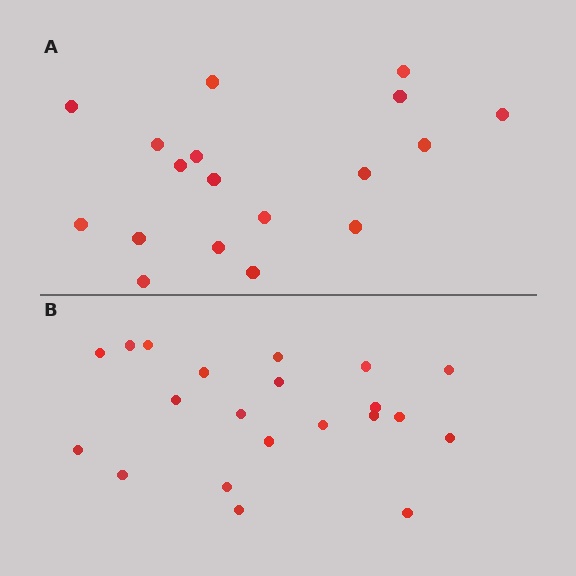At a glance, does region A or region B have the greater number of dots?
Region B (the bottom region) has more dots.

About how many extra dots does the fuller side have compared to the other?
Region B has just a few more — roughly 2 or 3 more dots than region A.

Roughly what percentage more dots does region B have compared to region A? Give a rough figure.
About 15% more.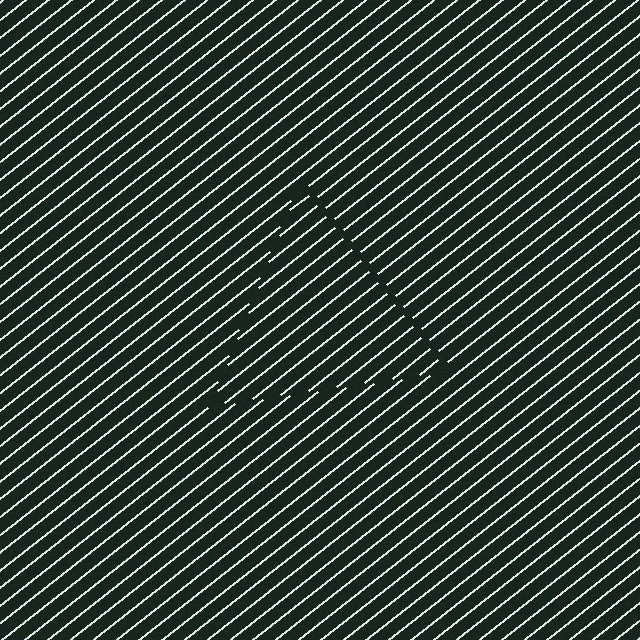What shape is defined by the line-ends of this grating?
An illusory triangle. The interior of the shape contains the same grating, shifted by half a period — the contour is defined by the phase discontinuity where line-ends from the inner and outer gratings abut.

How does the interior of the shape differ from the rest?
The interior of the shape contains the same grating, shifted by half a period — the contour is defined by the phase discontinuity where line-ends from the inner and outer gratings abut.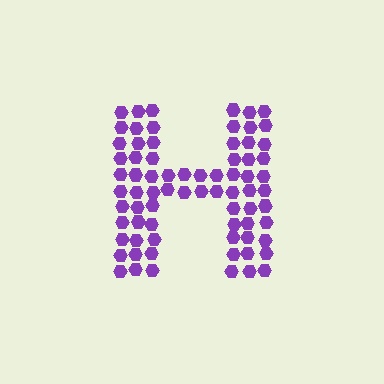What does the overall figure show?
The overall figure shows the letter H.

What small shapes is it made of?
It is made of small hexagons.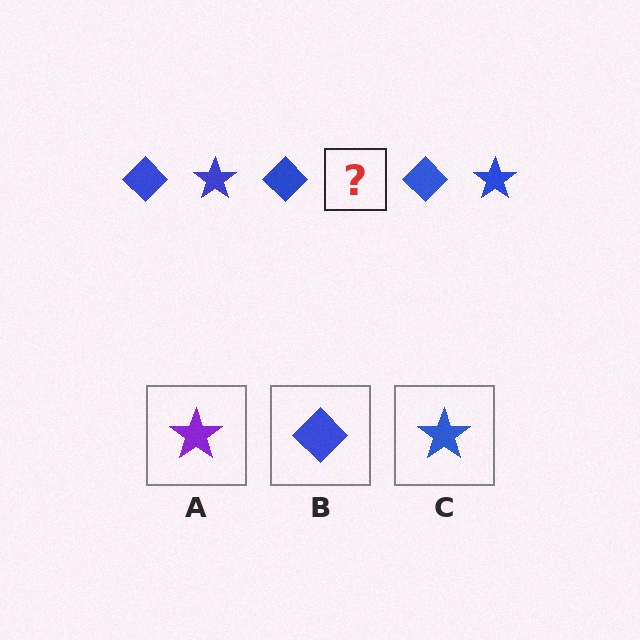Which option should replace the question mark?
Option C.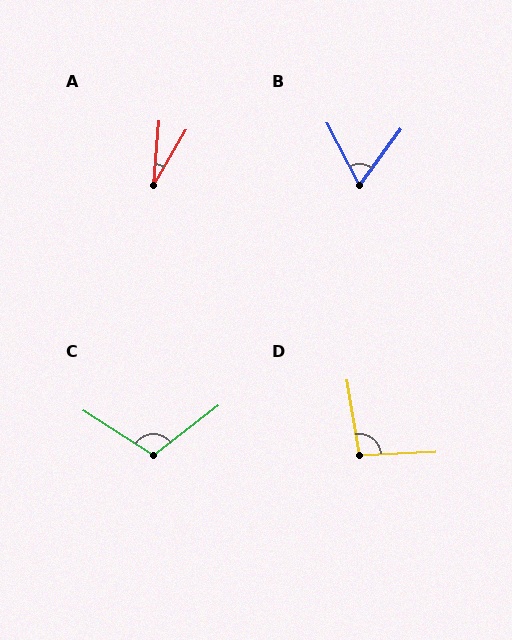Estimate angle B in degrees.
Approximately 64 degrees.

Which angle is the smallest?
A, at approximately 26 degrees.